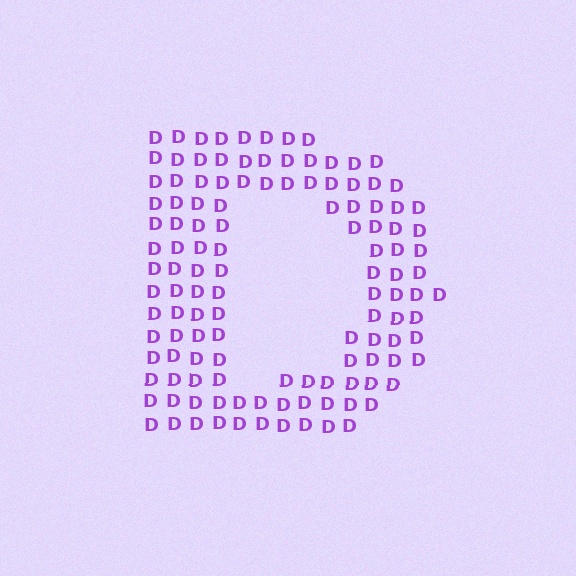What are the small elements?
The small elements are letter D's.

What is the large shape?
The large shape is the letter D.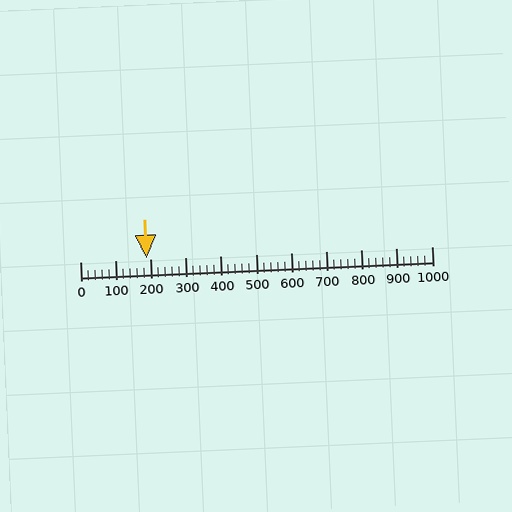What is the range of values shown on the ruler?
The ruler shows values from 0 to 1000.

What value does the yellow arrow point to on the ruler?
The yellow arrow points to approximately 190.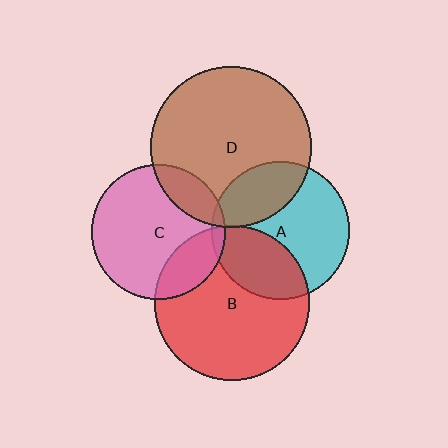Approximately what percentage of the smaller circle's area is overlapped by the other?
Approximately 25%.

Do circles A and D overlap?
Yes.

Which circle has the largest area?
Circle D (brown).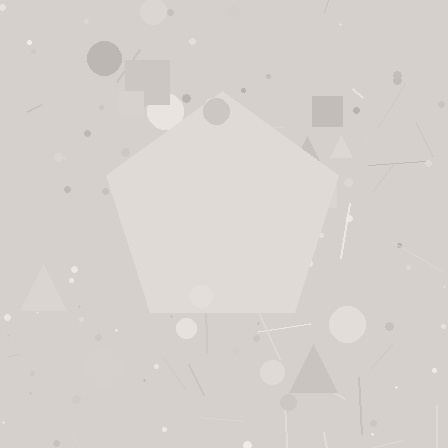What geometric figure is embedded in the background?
A pentagon is embedded in the background.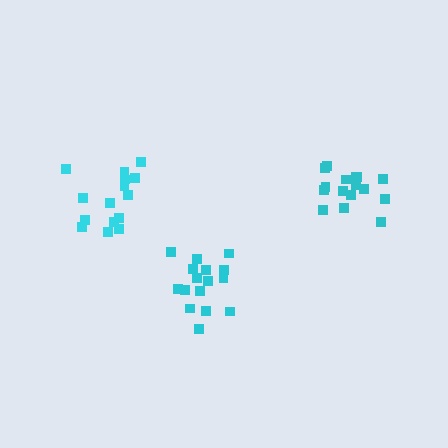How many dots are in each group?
Group 1: 16 dots, Group 2: 15 dots, Group 3: 16 dots (47 total).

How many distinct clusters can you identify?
There are 3 distinct clusters.